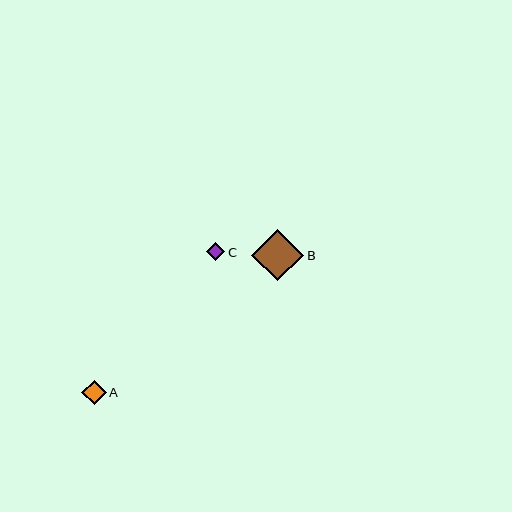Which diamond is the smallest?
Diamond C is the smallest with a size of approximately 18 pixels.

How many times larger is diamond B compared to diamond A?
Diamond B is approximately 2.1 times the size of diamond A.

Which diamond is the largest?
Diamond B is the largest with a size of approximately 52 pixels.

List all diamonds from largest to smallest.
From largest to smallest: B, A, C.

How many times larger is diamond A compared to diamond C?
Diamond A is approximately 1.4 times the size of diamond C.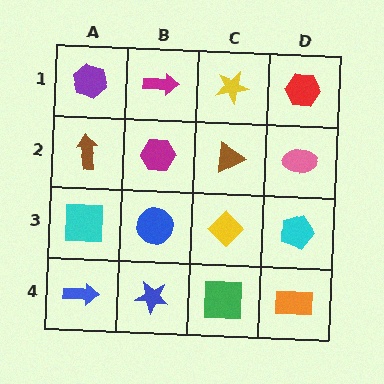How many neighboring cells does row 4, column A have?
2.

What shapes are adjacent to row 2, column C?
A yellow star (row 1, column C), a yellow diamond (row 3, column C), a magenta hexagon (row 2, column B), a pink ellipse (row 2, column D).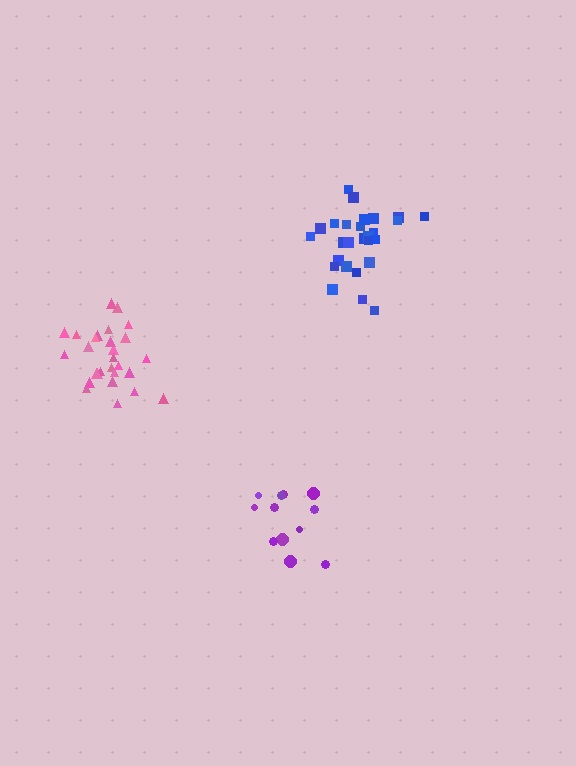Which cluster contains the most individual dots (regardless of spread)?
Pink (28).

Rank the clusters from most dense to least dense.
pink, blue, purple.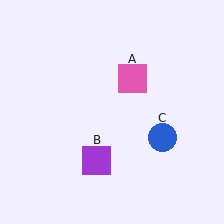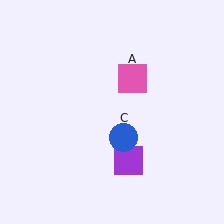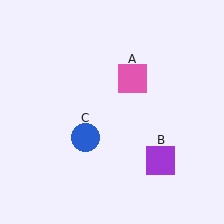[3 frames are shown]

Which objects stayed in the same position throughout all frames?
Pink square (object A) remained stationary.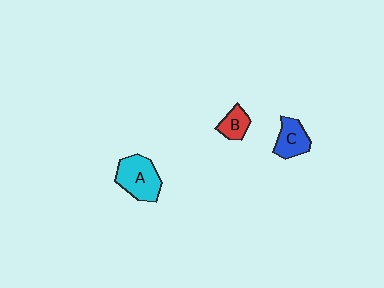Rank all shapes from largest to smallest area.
From largest to smallest: A (cyan), C (blue), B (red).